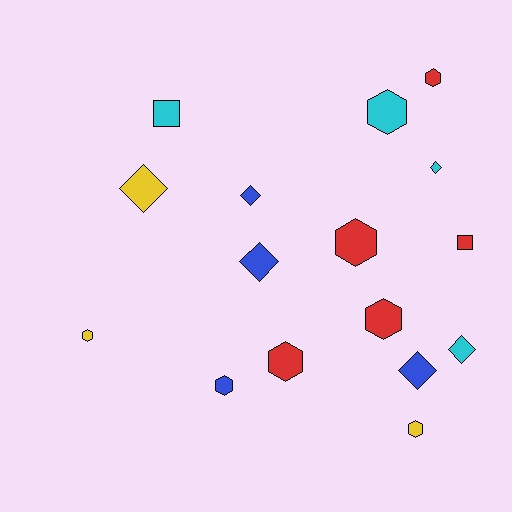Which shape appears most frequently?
Hexagon, with 8 objects.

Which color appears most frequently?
Red, with 5 objects.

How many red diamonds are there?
There are no red diamonds.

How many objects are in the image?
There are 16 objects.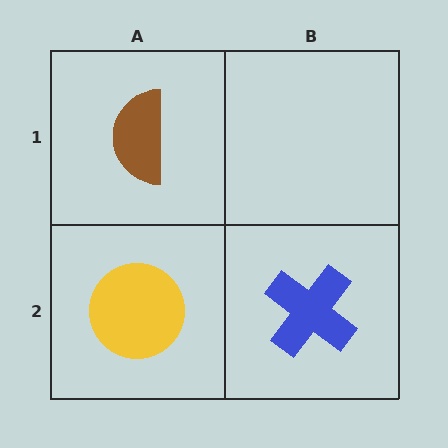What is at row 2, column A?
A yellow circle.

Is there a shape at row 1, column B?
No, that cell is empty.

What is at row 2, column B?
A blue cross.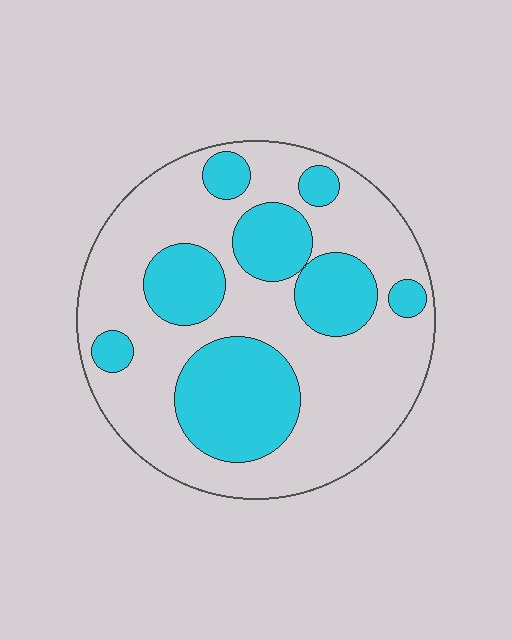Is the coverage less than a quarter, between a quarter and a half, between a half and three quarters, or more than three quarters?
Between a quarter and a half.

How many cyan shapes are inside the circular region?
8.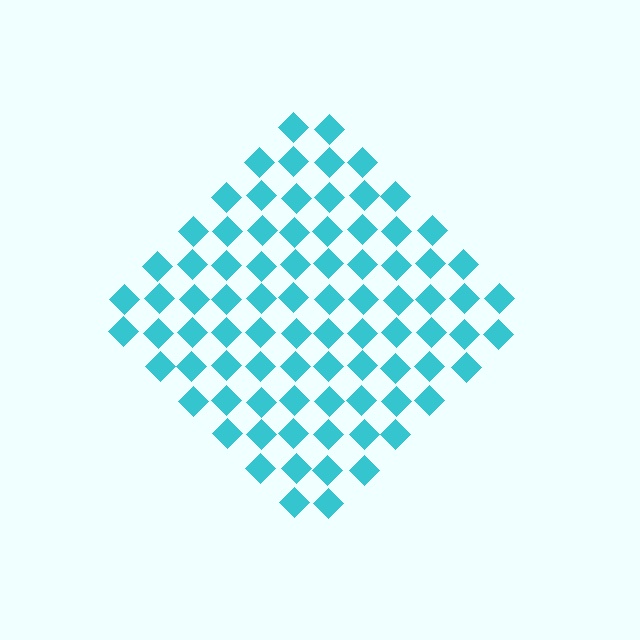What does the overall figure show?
The overall figure shows a diamond.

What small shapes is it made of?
It is made of small diamonds.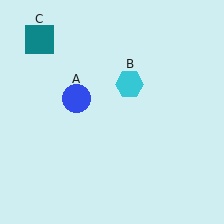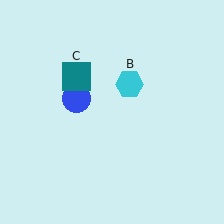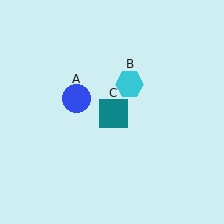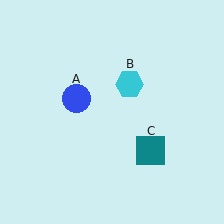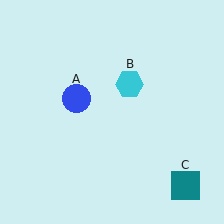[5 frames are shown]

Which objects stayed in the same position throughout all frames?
Blue circle (object A) and cyan hexagon (object B) remained stationary.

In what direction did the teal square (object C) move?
The teal square (object C) moved down and to the right.